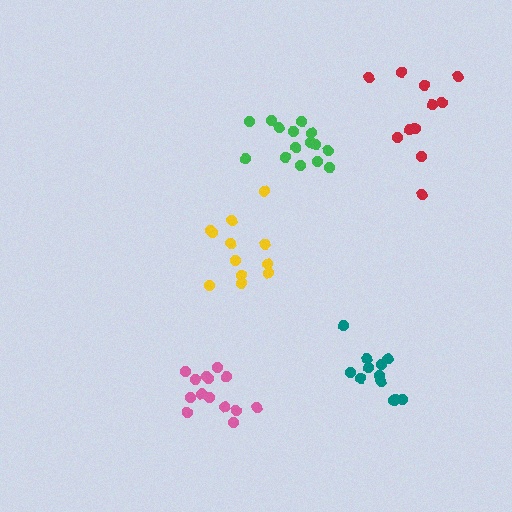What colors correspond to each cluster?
The clusters are colored: yellow, pink, red, green, teal.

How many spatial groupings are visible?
There are 5 spatial groupings.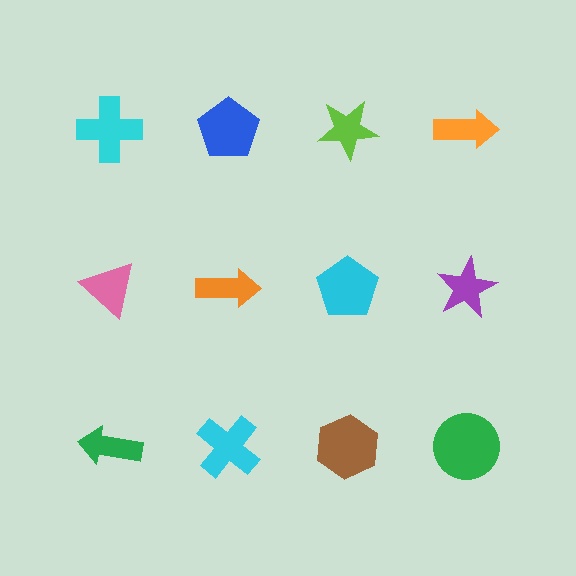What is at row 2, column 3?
A cyan pentagon.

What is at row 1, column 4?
An orange arrow.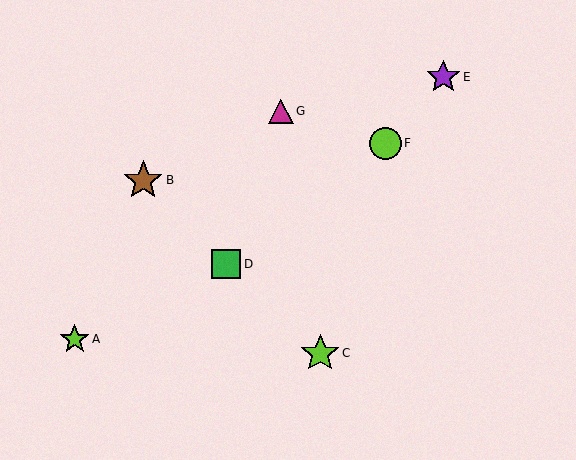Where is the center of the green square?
The center of the green square is at (226, 264).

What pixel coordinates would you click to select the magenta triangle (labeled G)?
Click at (281, 111) to select the magenta triangle G.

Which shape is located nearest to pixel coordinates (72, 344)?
The lime star (labeled A) at (75, 339) is nearest to that location.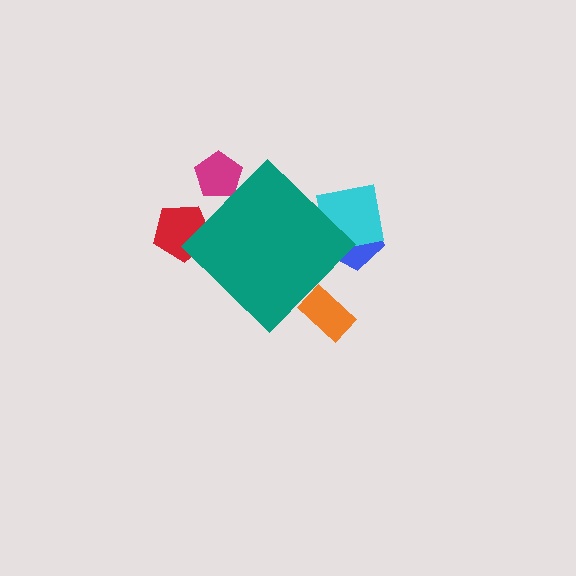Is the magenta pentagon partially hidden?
Yes, the magenta pentagon is partially hidden behind the teal diamond.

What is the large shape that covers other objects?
A teal diamond.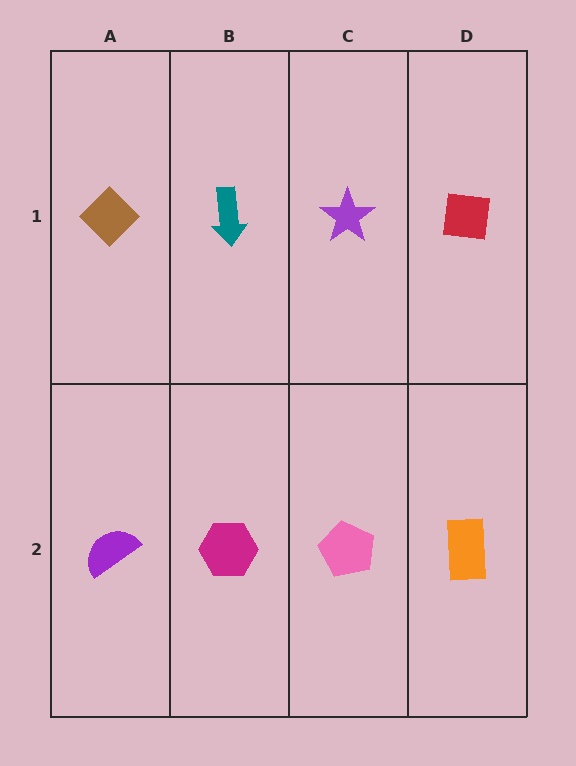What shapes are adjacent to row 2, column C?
A purple star (row 1, column C), a magenta hexagon (row 2, column B), an orange rectangle (row 2, column D).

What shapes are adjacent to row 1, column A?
A purple semicircle (row 2, column A), a teal arrow (row 1, column B).